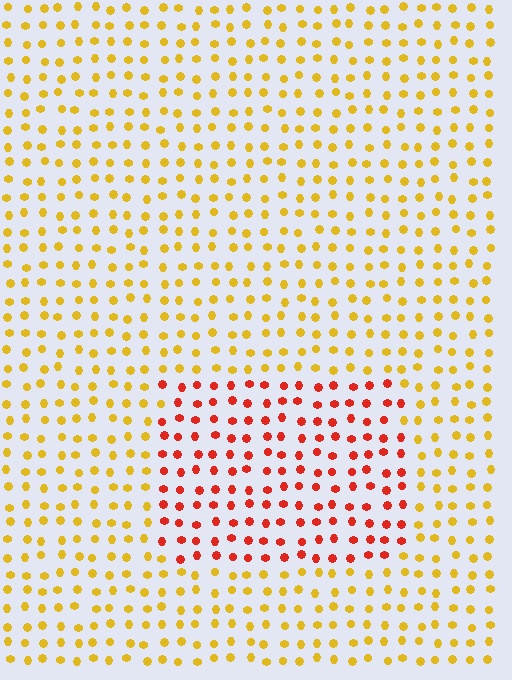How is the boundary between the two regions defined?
The boundary is defined purely by a slight shift in hue (about 46 degrees). Spacing, size, and orientation are identical on both sides.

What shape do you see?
I see a rectangle.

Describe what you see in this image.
The image is filled with small yellow elements in a uniform arrangement. A rectangle-shaped region is visible where the elements are tinted to a slightly different hue, forming a subtle color boundary.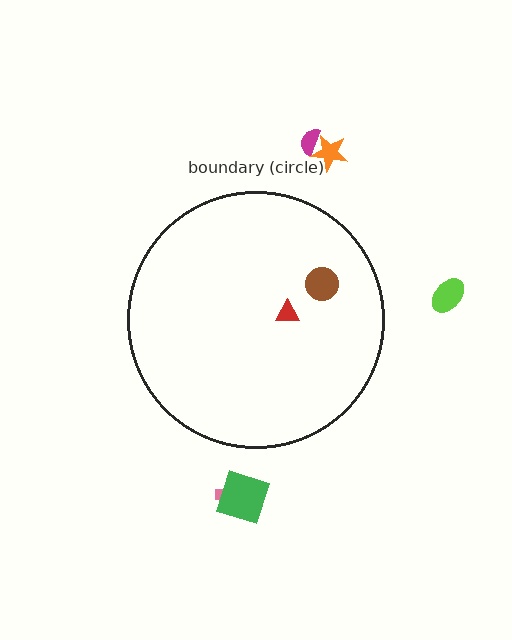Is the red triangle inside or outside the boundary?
Inside.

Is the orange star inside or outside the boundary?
Outside.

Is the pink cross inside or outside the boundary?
Outside.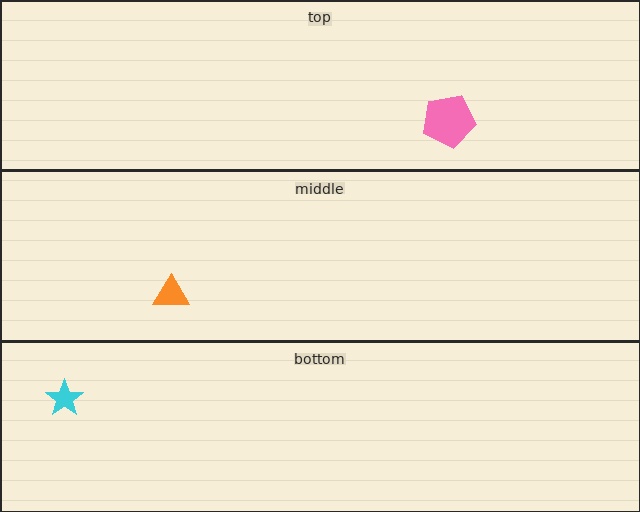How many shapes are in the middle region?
1.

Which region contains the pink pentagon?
The top region.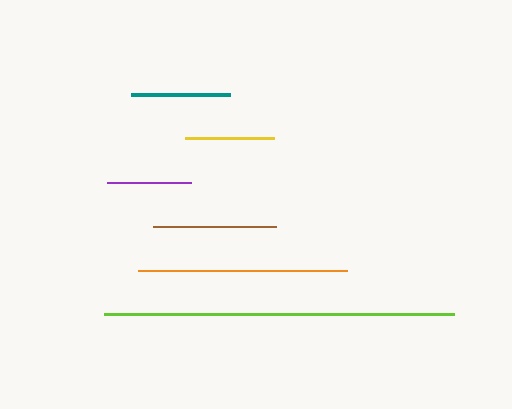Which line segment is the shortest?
The purple line is the shortest at approximately 83 pixels.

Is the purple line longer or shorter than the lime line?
The lime line is longer than the purple line.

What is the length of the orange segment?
The orange segment is approximately 208 pixels long.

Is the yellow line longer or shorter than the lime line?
The lime line is longer than the yellow line.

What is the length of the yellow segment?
The yellow segment is approximately 89 pixels long.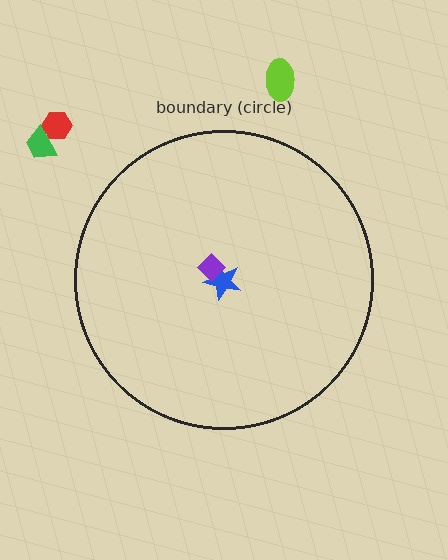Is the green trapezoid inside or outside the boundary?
Outside.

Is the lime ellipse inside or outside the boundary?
Outside.